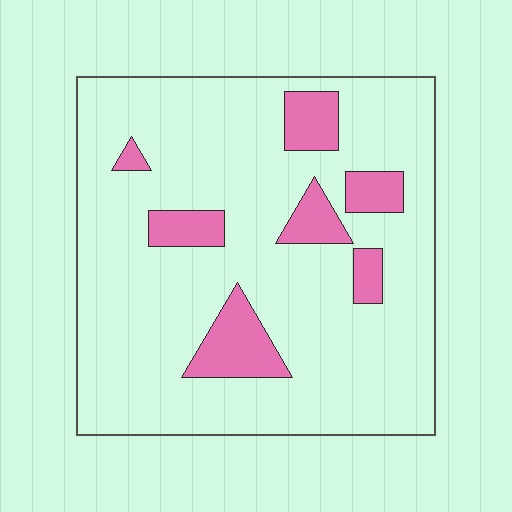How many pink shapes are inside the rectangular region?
7.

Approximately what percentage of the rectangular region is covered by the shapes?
Approximately 15%.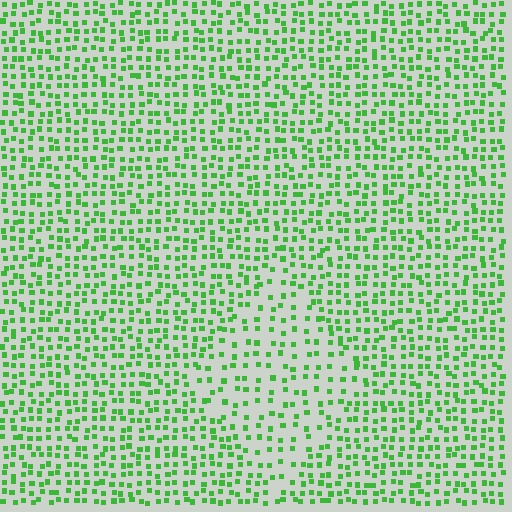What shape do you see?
I see a diamond.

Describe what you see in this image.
The image contains small green elements arranged at two different densities. A diamond-shaped region is visible where the elements are less densely packed than the surrounding area.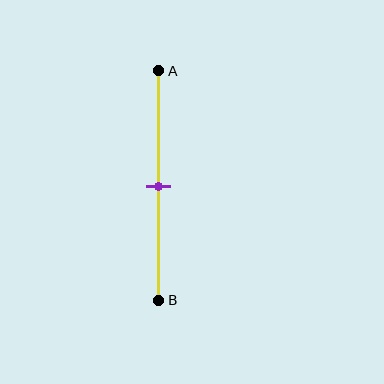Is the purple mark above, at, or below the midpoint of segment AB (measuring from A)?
The purple mark is approximately at the midpoint of segment AB.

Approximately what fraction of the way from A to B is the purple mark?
The purple mark is approximately 50% of the way from A to B.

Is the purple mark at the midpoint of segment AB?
Yes, the mark is approximately at the midpoint.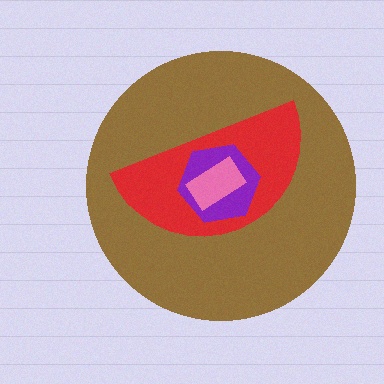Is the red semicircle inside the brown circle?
Yes.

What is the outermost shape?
The brown circle.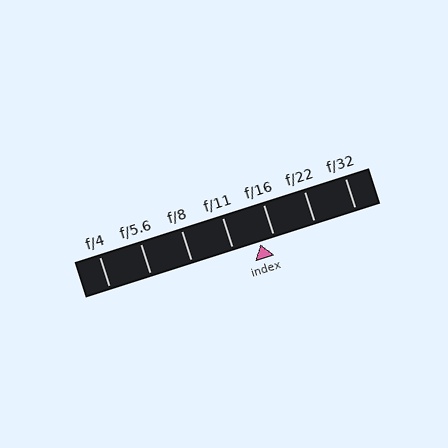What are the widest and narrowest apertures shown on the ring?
The widest aperture shown is f/4 and the narrowest is f/32.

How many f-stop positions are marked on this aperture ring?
There are 7 f-stop positions marked.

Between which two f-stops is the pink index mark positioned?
The index mark is between f/11 and f/16.